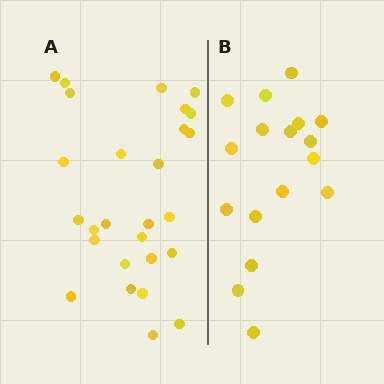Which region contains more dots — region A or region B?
Region A (the left region) has more dots.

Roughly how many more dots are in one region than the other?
Region A has roughly 10 or so more dots than region B.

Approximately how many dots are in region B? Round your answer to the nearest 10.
About 20 dots. (The exact count is 17, which rounds to 20.)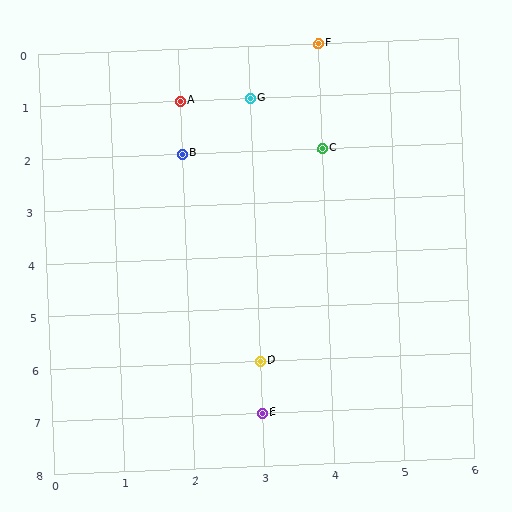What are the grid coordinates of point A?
Point A is at grid coordinates (2, 1).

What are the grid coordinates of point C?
Point C is at grid coordinates (4, 2).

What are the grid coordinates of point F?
Point F is at grid coordinates (4, 0).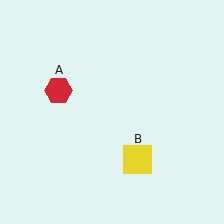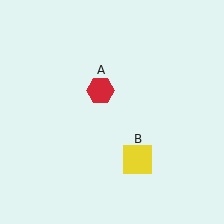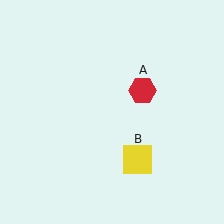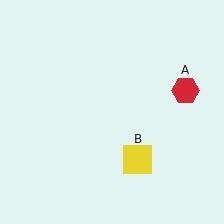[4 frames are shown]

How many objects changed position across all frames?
1 object changed position: red hexagon (object A).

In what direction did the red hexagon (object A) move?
The red hexagon (object A) moved right.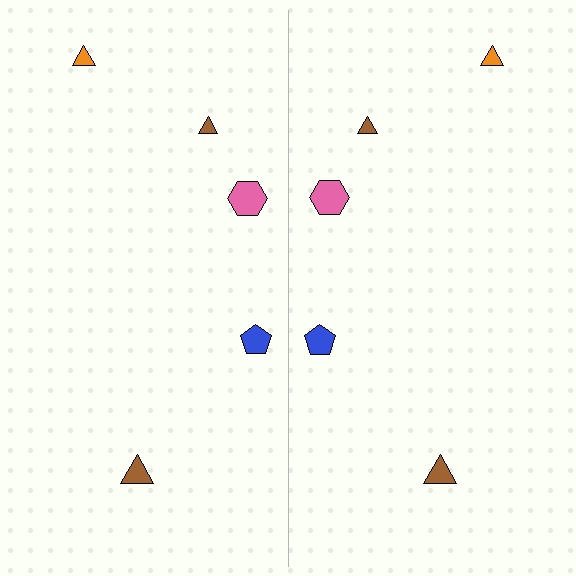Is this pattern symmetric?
Yes, this pattern has bilateral (reflection) symmetry.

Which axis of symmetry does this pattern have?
The pattern has a vertical axis of symmetry running through the center of the image.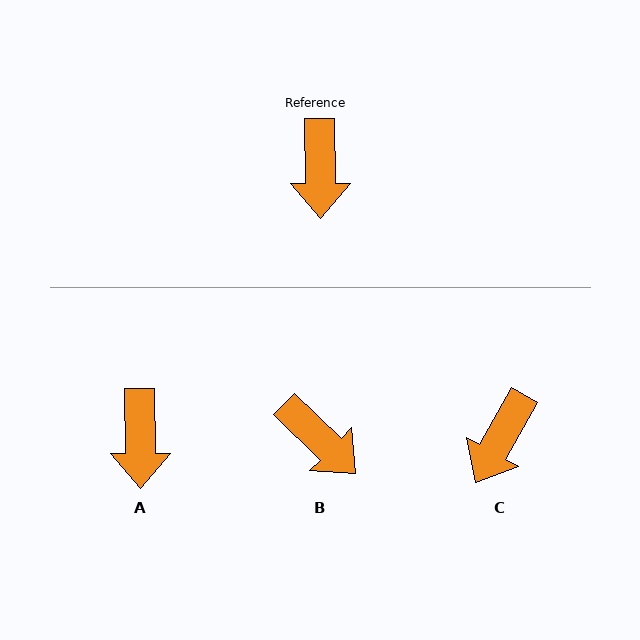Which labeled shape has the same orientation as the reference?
A.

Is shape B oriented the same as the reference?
No, it is off by about 46 degrees.